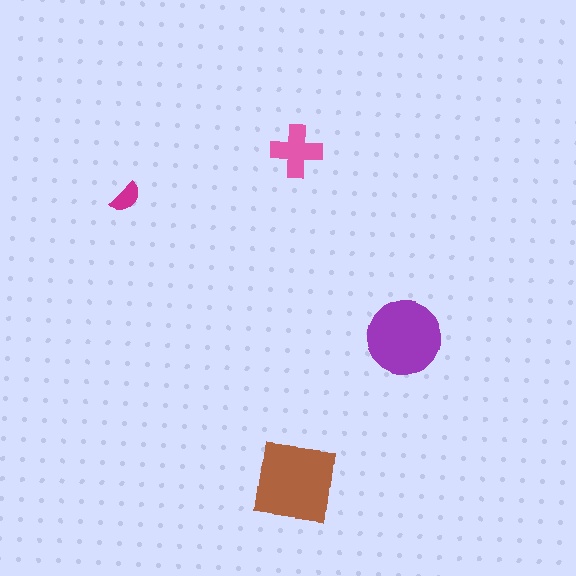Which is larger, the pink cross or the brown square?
The brown square.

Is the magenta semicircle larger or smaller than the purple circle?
Smaller.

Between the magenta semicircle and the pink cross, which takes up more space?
The pink cross.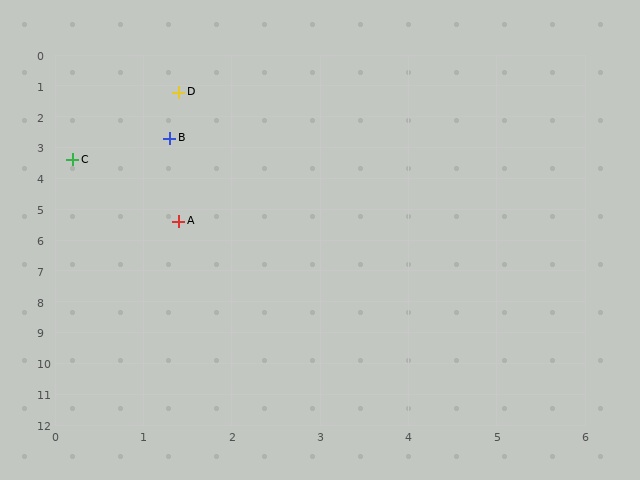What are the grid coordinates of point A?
Point A is at approximately (1.4, 5.4).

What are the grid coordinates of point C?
Point C is at approximately (0.2, 3.4).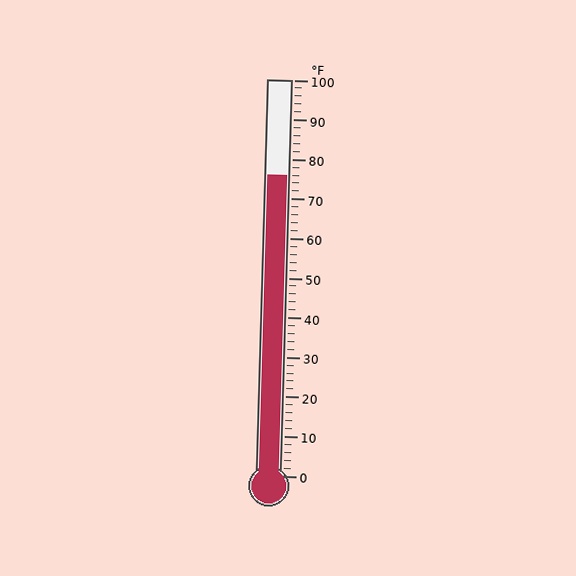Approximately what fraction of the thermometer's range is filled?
The thermometer is filled to approximately 75% of its range.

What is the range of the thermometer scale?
The thermometer scale ranges from 0°F to 100°F.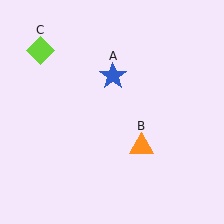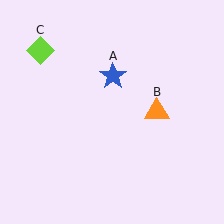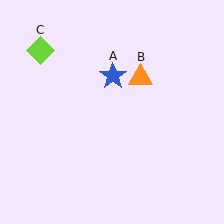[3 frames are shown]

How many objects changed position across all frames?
1 object changed position: orange triangle (object B).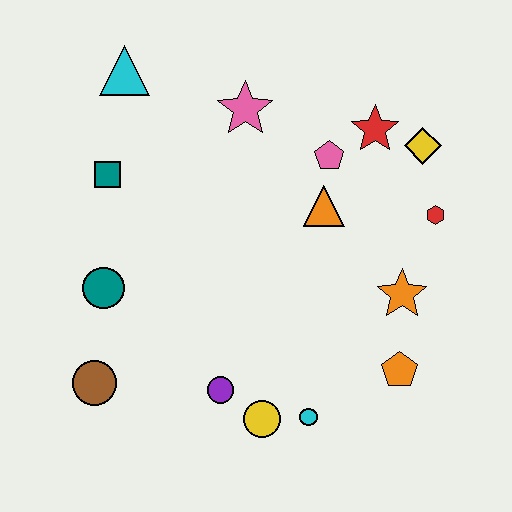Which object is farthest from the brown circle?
The yellow diamond is farthest from the brown circle.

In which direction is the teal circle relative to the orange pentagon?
The teal circle is to the left of the orange pentagon.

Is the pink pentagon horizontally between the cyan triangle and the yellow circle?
No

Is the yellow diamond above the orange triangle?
Yes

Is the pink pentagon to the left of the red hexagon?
Yes